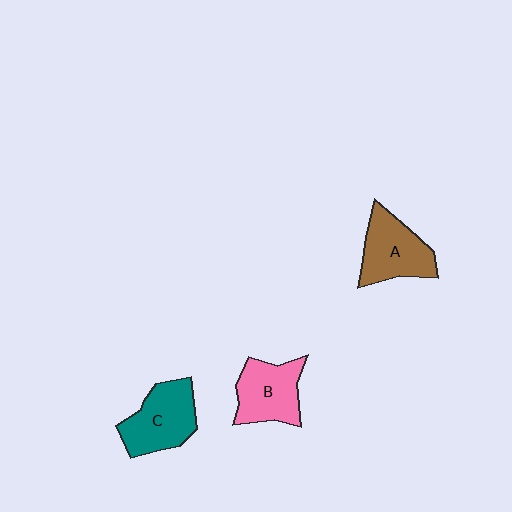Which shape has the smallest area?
Shape B (pink).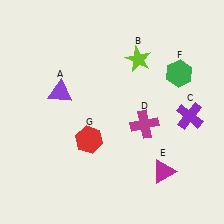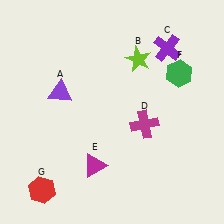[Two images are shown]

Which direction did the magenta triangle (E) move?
The magenta triangle (E) moved left.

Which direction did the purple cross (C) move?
The purple cross (C) moved up.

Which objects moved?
The objects that moved are: the purple cross (C), the magenta triangle (E), the red hexagon (G).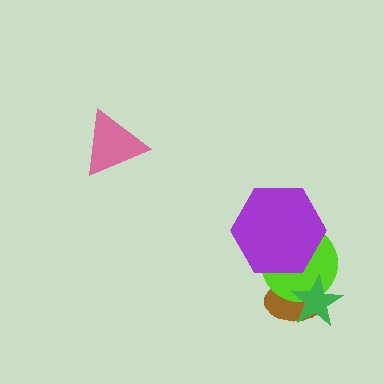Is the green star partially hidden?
No, no other shape covers it.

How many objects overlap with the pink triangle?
0 objects overlap with the pink triangle.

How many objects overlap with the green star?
2 objects overlap with the green star.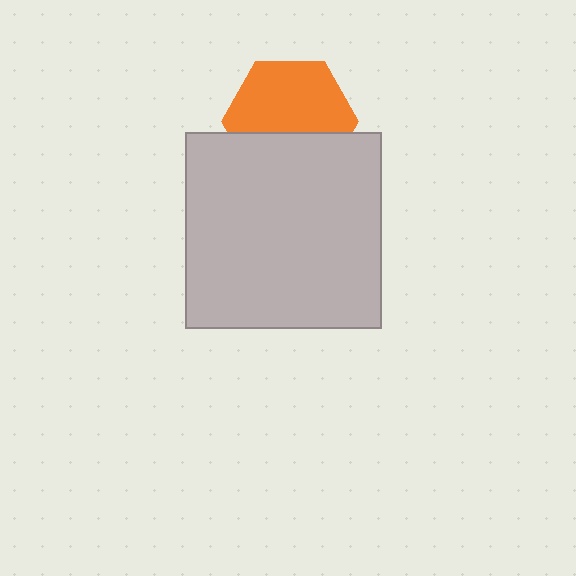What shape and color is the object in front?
The object in front is a light gray square.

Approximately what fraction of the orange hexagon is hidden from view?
Roughly 39% of the orange hexagon is hidden behind the light gray square.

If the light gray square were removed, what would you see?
You would see the complete orange hexagon.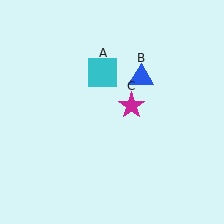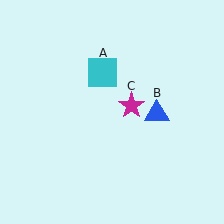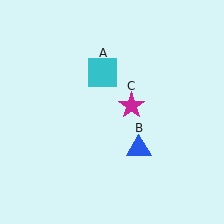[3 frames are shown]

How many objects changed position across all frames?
1 object changed position: blue triangle (object B).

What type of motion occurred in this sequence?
The blue triangle (object B) rotated clockwise around the center of the scene.